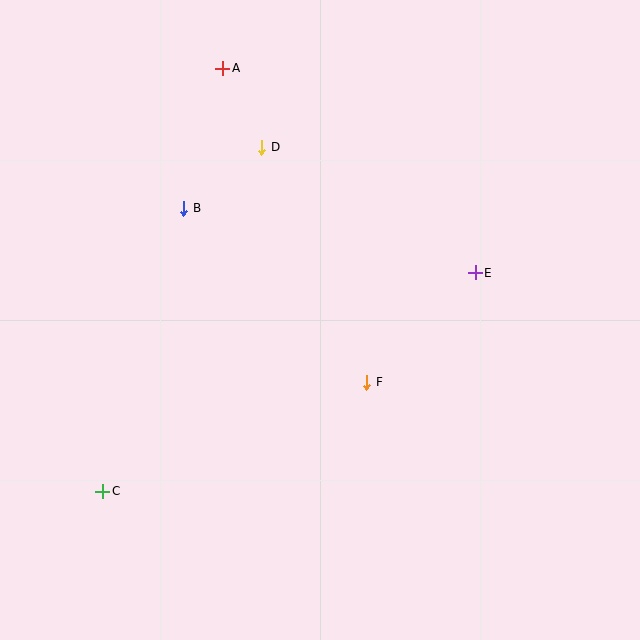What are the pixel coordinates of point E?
Point E is at (475, 273).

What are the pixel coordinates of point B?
Point B is at (184, 208).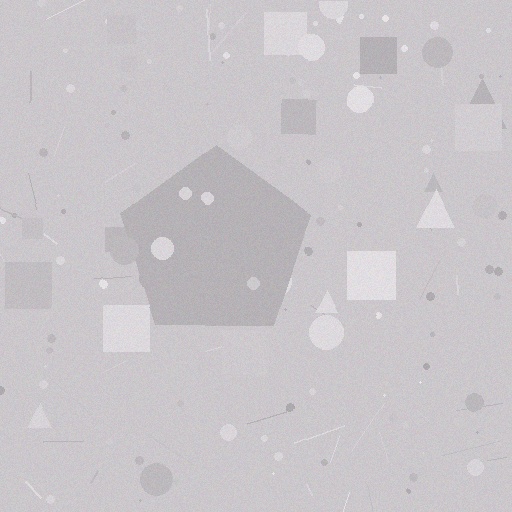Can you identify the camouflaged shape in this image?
The camouflaged shape is a pentagon.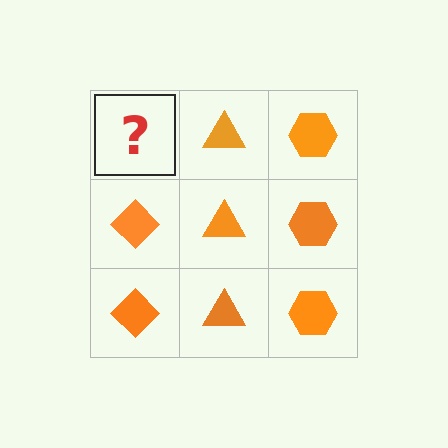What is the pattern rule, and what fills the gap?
The rule is that each column has a consistent shape. The gap should be filled with an orange diamond.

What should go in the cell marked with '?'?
The missing cell should contain an orange diamond.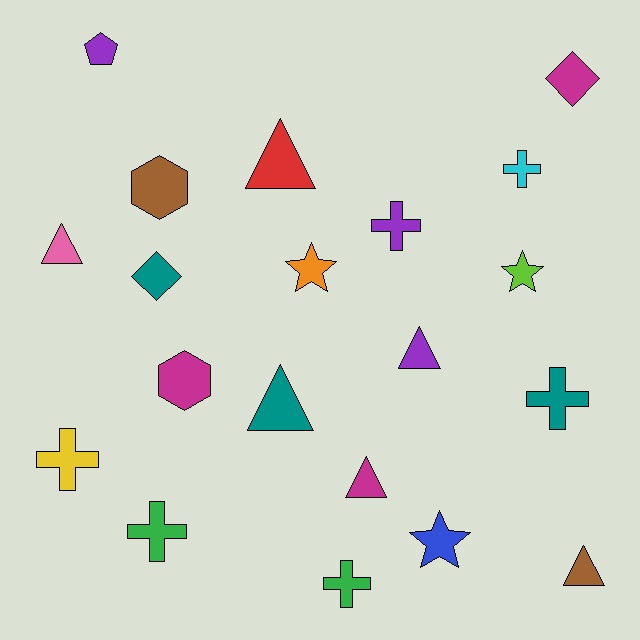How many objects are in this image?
There are 20 objects.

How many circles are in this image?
There are no circles.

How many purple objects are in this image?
There are 3 purple objects.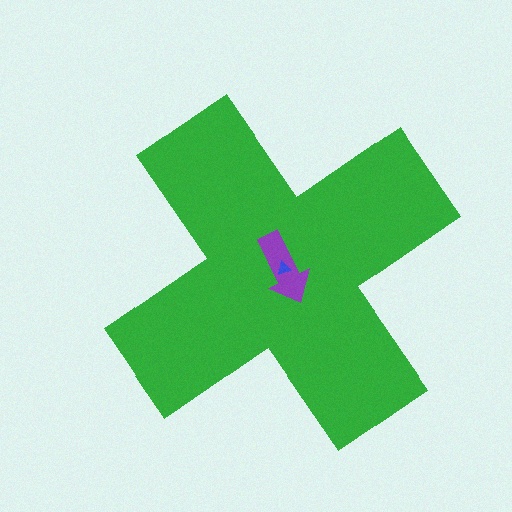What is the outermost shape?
The green cross.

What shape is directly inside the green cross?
The purple arrow.